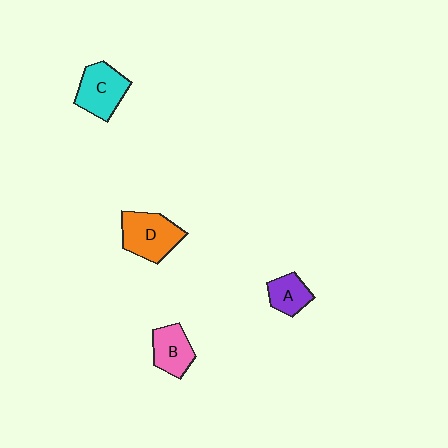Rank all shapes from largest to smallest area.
From largest to smallest: D (orange), C (cyan), B (pink), A (purple).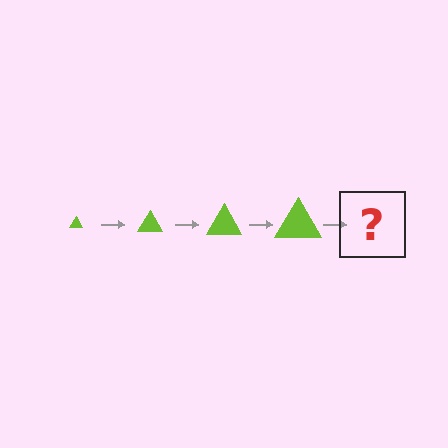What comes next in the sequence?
The next element should be a lime triangle, larger than the previous one.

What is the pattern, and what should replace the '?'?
The pattern is that the triangle gets progressively larger each step. The '?' should be a lime triangle, larger than the previous one.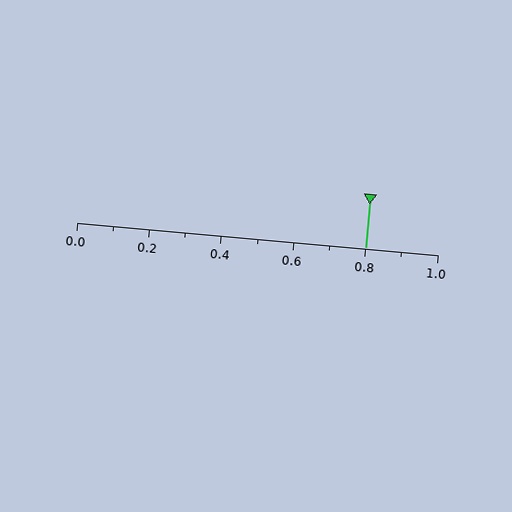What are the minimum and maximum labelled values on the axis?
The axis runs from 0.0 to 1.0.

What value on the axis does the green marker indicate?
The marker indicates approximately 0.8.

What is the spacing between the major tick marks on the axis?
The major ticks are spaced 0.2 apart.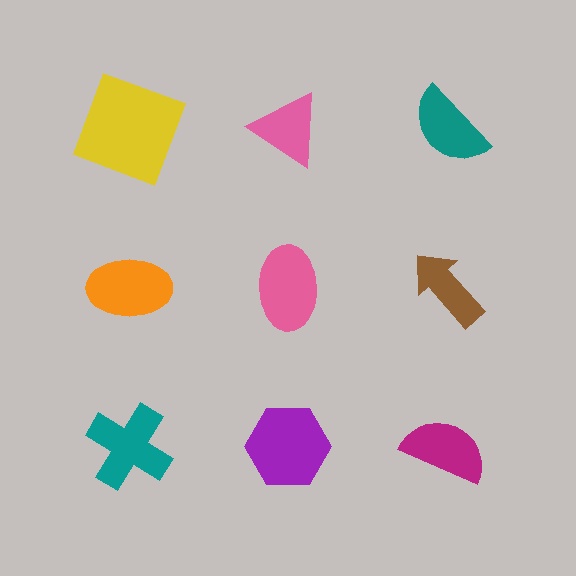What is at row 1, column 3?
A teal semicircle.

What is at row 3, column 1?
A teal cross.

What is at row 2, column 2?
A pink ellipse.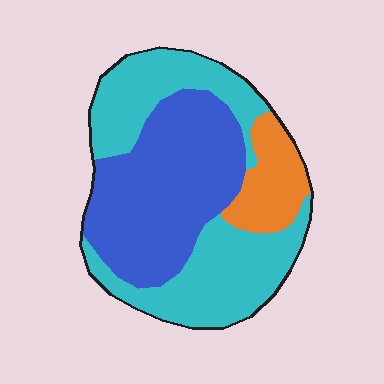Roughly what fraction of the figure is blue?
Blue takes up between a third and a half of the figure.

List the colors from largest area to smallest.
From largest to smallest: cyan, blue, orange.